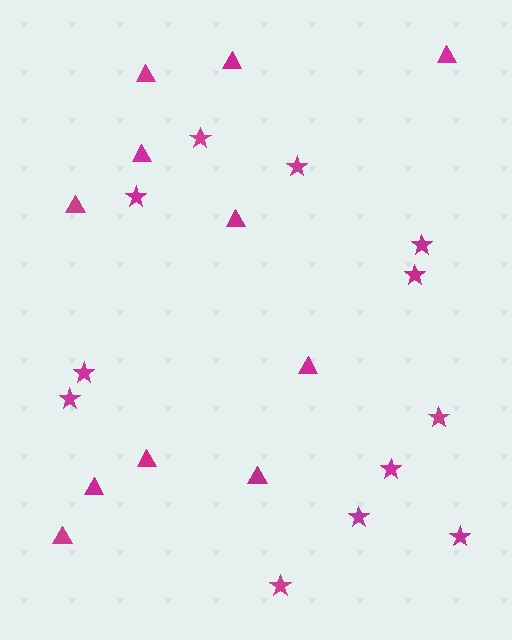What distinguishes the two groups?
There are 2 groups: one group of triangles (11) and one group of stars (12).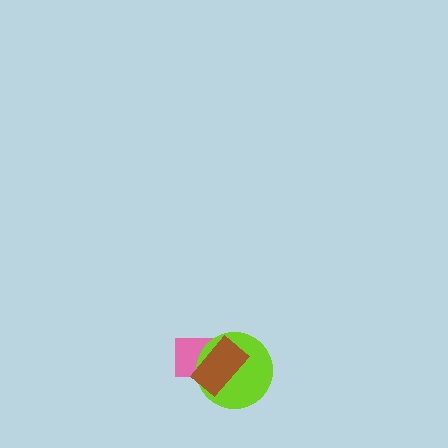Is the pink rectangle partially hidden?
Yes, it is partially covered by another shape.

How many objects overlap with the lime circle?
2 objects overlap with the lime circle.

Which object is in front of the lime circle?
The brown rectangle is in front of the lime circle.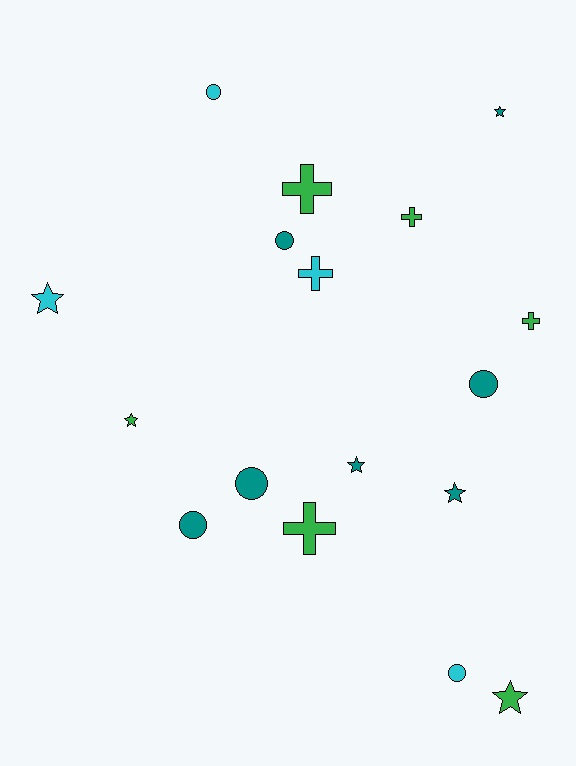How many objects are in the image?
There are 17 objects.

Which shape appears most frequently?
Star, with 6 objects.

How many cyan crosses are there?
There is 1 cyan cross.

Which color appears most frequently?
Teal, with 7 objects.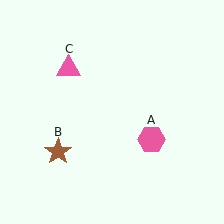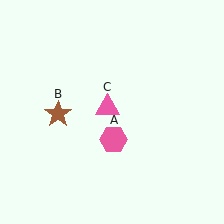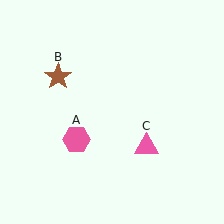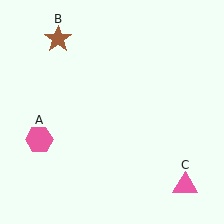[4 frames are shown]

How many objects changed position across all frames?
3 objects changed position: pink hexagon (object A), brown star (object B), pink triangle (object C).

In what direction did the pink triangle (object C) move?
The pink triangle (object C) moved down and to the right.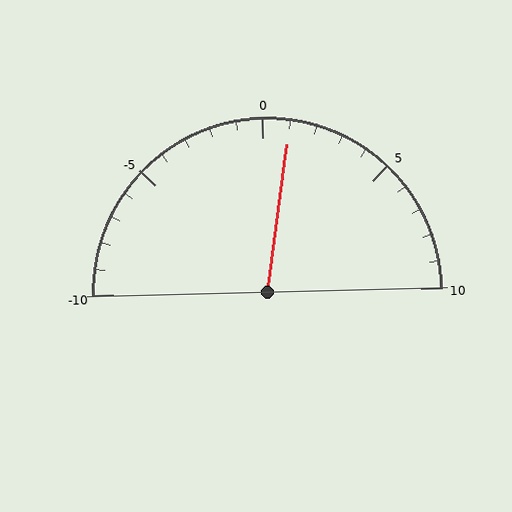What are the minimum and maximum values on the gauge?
The gauge ranges from -10 to 10.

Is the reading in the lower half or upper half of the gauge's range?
The reading is in the upper half of the range (-10 to 10).